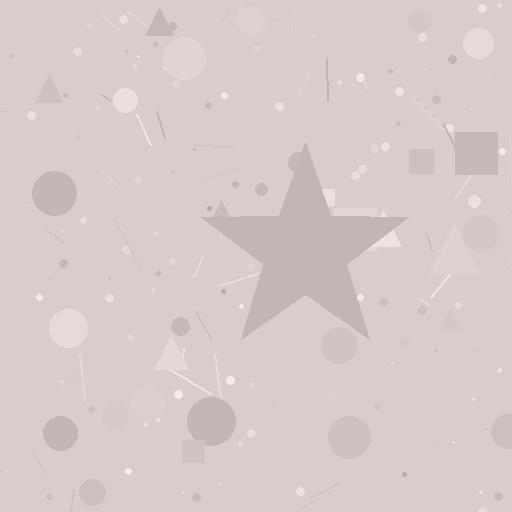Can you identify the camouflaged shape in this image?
The camouflaged shape is a star.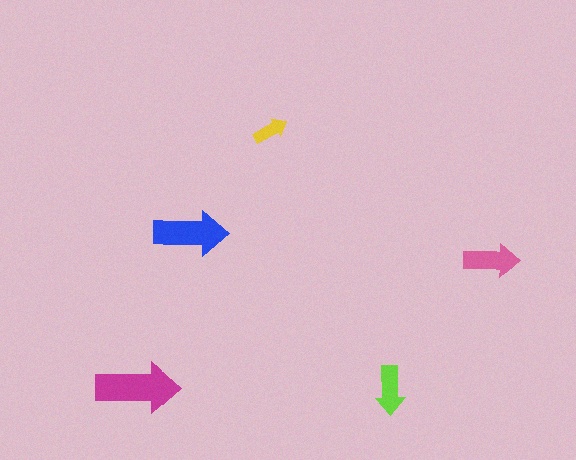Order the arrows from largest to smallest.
the magenta one, the blue one, the pink one, the lime one, the yellow one.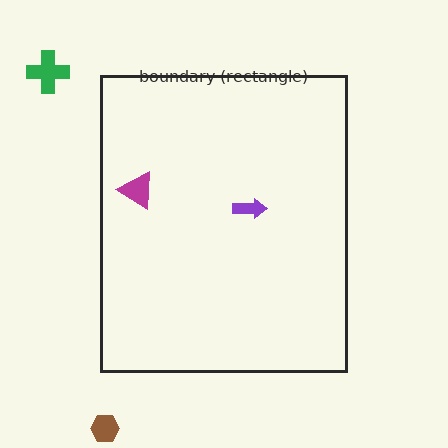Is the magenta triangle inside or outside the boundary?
Inside.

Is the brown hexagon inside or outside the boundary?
Outside.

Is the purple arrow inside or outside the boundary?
Inside.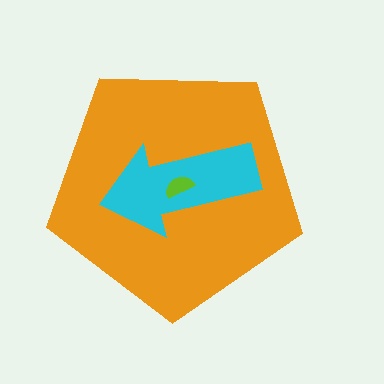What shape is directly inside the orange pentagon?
The cyan arrow.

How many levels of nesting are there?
3.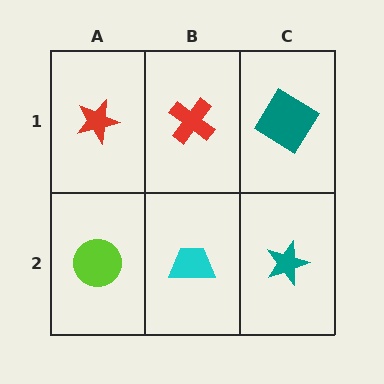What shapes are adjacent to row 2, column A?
A red star (row 1, column A), a cyan trapezoid (row 2, column B).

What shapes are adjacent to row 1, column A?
A lime circle (row 2, column A), a red cross (row 1, column B).